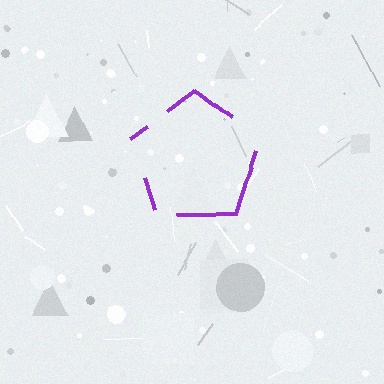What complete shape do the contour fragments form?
The contour fragments form a pentagon.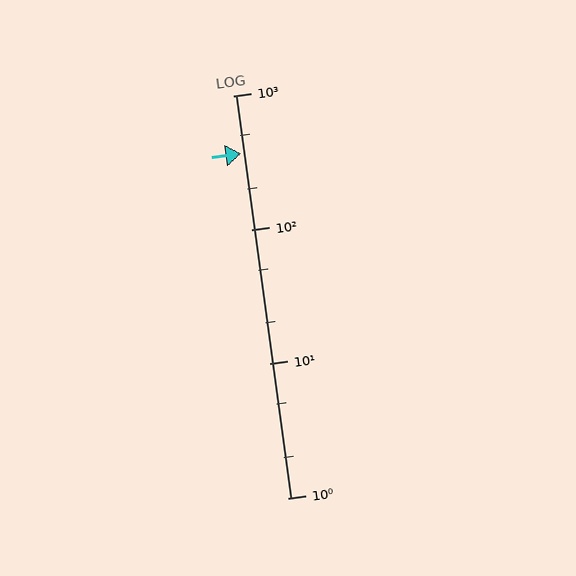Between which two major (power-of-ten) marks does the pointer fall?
The pointer is between 100 and 1000.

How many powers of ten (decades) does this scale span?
The scale spans 3 decades, from 1 to 1000.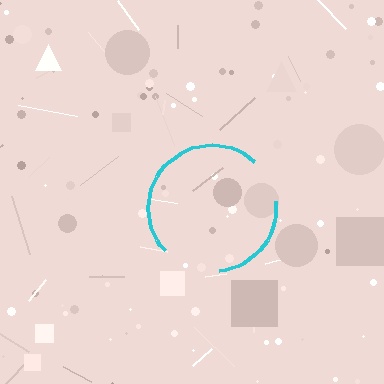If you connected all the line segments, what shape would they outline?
They would outline a circle.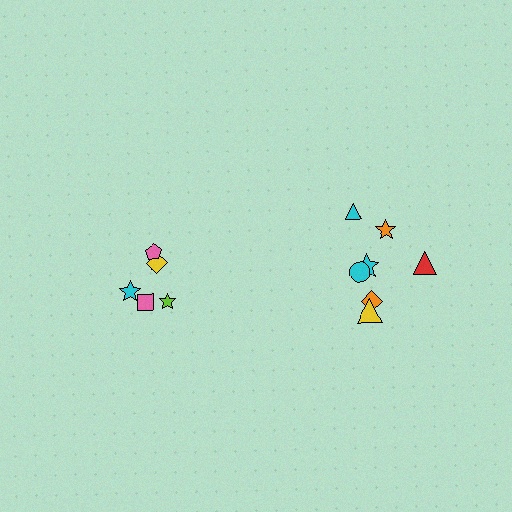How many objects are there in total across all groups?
There are 12 objects.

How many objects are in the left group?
There are 5 objects.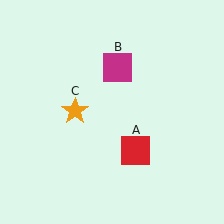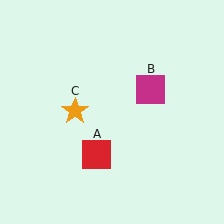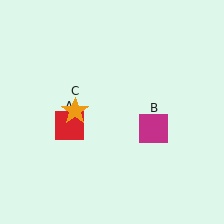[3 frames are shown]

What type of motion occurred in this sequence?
The red square (object A), magenta square (object B) rotated clockwise around the center of the scene.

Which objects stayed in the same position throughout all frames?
Orange star (object C) remained stationary.